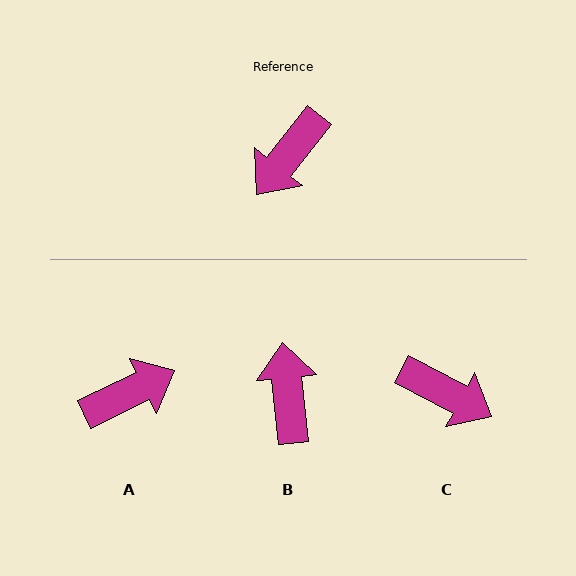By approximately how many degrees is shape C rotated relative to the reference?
Approximately 101 degrees counter-clockwise.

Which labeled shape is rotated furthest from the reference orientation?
A, about 154 degrees away.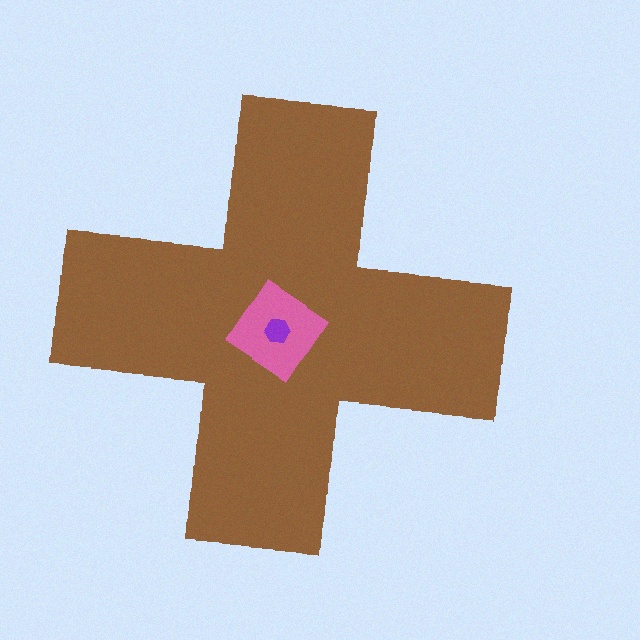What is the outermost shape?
The brown cross.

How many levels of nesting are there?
3.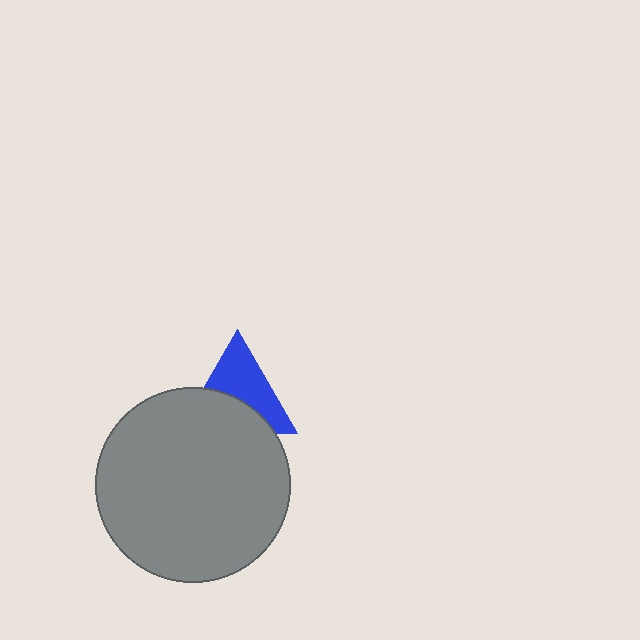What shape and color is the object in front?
The object in front is a gray circle.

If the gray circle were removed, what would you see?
You would see the complete blue triangle.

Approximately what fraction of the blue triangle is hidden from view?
Roughly 45% of the blue triangle is hidden behind the gray circle.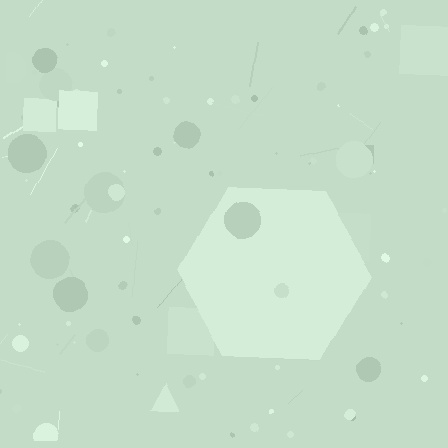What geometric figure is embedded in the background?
A hexagon is embedded in the background.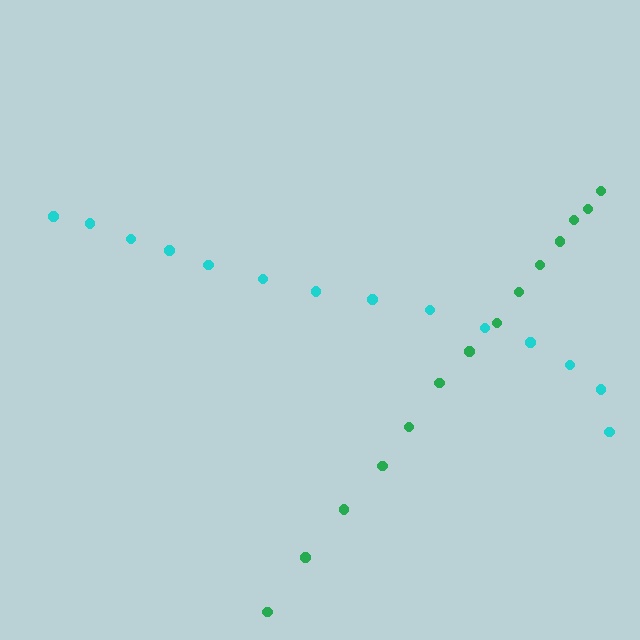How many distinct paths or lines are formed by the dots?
There are 2 distinct paths.